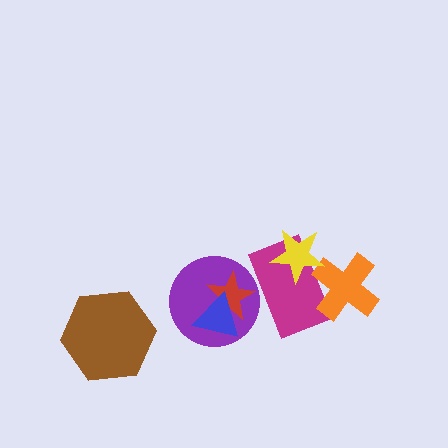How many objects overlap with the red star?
3 objects overlap with the red star.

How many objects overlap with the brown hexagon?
0 objects overlap with the brown hexagon.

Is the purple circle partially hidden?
Yes, it is partially covered by another shape.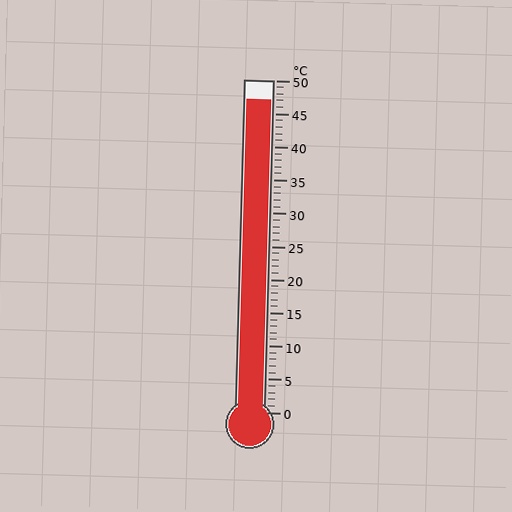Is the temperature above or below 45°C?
The temperature is above 45°C.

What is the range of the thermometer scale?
The thermometer scale ranges from 0°C to 50°C.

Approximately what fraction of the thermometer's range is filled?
The thermometer is filled to approximately 95% of its range.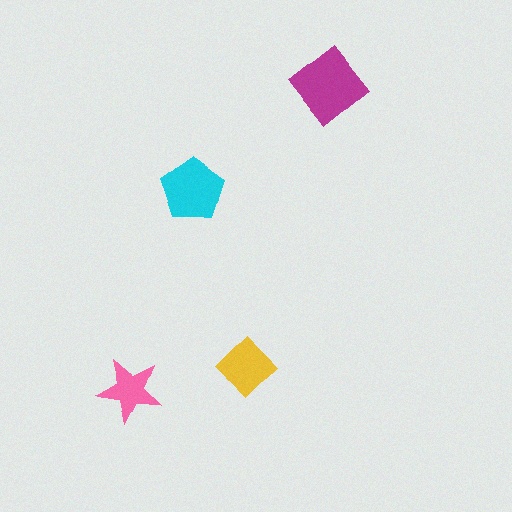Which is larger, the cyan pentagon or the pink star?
The cyan pentagon.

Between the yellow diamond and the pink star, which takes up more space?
The yellow diamond.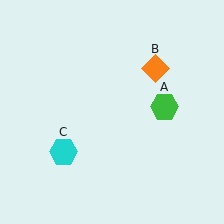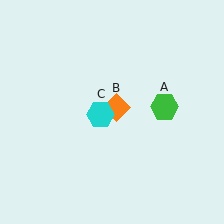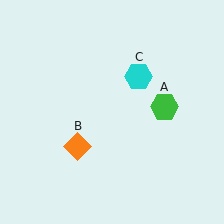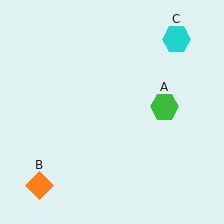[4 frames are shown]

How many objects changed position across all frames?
2 objects changed position: orange diamond (object B), cyan hexagon (object C).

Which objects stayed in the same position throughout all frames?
Green hexagon (object A) remained stationary.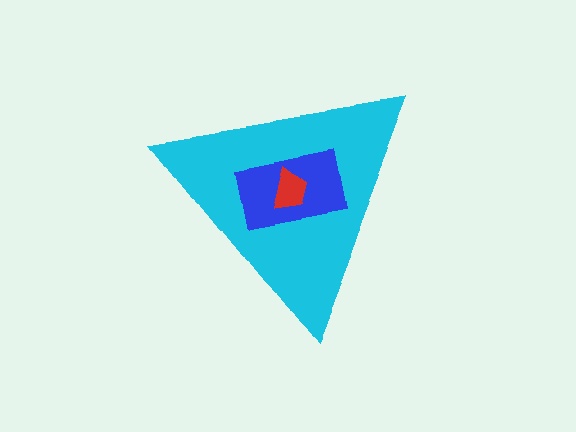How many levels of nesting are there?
3.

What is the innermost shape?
The red trapezoid.